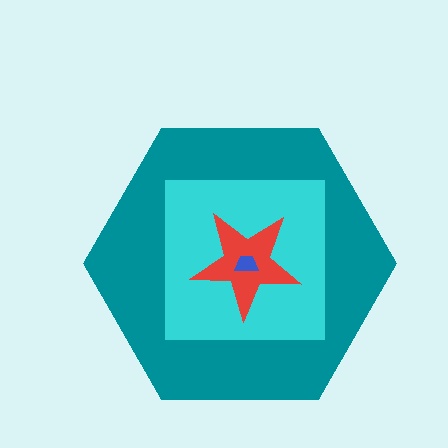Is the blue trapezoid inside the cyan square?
Yes.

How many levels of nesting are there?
4.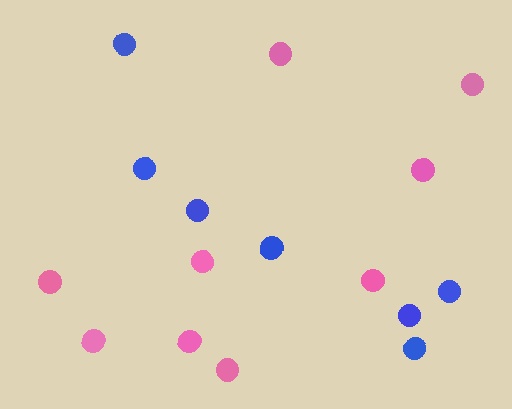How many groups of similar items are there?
There are 2 groups: one group of blue circles (7) and one group of pink circles (9).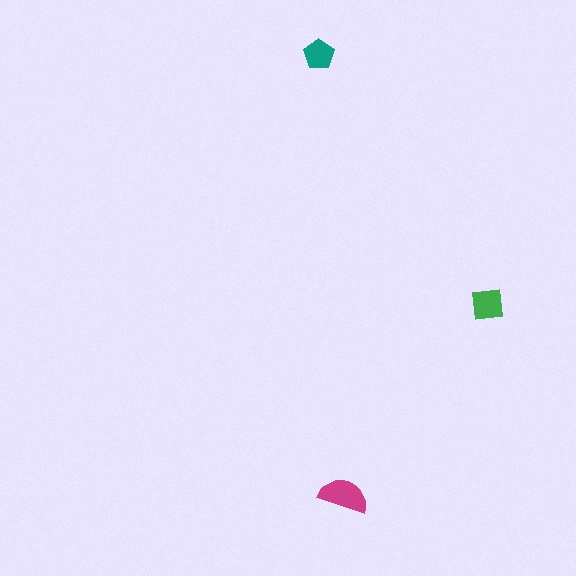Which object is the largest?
The magenta semicircle.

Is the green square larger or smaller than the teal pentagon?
Larger.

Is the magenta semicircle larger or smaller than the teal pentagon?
Larger.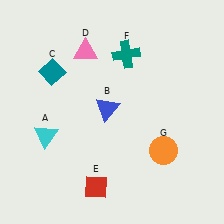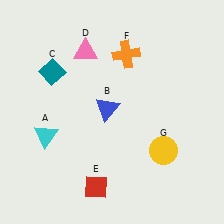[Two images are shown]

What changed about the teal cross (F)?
In Image 1, F is teal. In Image 2, it changed to orange.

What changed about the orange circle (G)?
In Image 1, G is orange. In Image 2, it changed to yellow.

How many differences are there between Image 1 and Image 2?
There are 2 differences between the two images.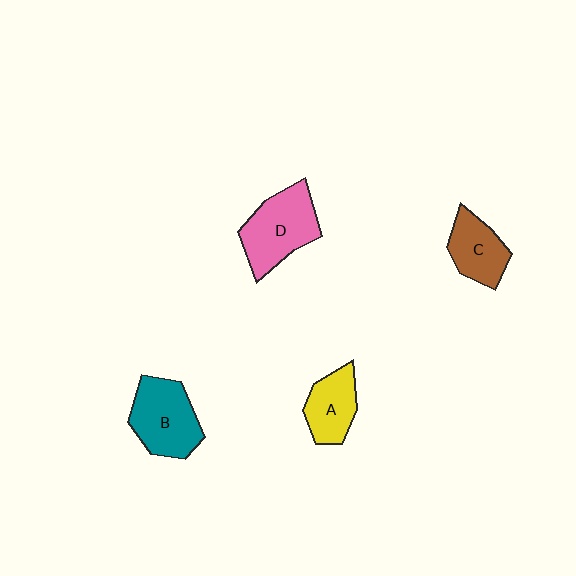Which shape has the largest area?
Shape D (pink).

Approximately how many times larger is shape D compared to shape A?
Approximately 1.5 times.